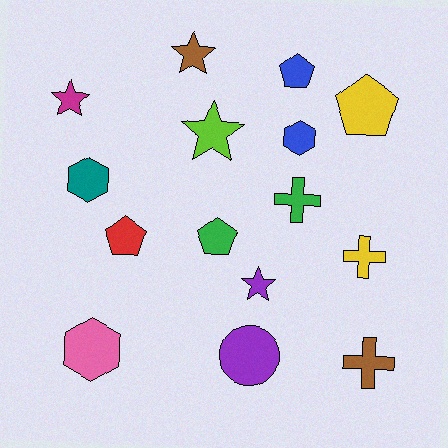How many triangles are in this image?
There are no triangles.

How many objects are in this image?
There are 15 objects.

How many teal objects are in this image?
There is 1 teal object.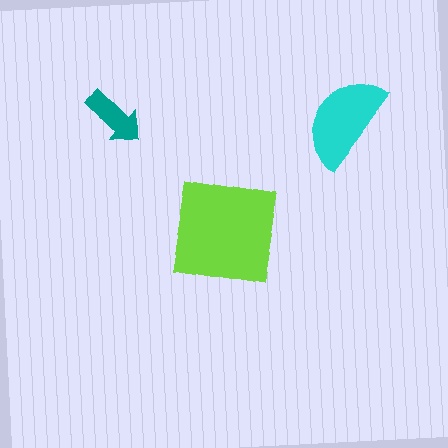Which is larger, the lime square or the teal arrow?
The lime square.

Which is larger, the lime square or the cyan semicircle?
The lime square.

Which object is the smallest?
The teal arrow.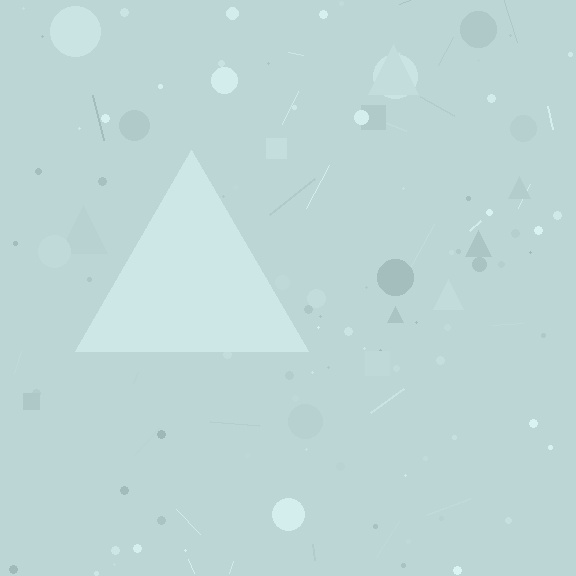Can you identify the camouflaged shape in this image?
The camouflaged shape is a triangle.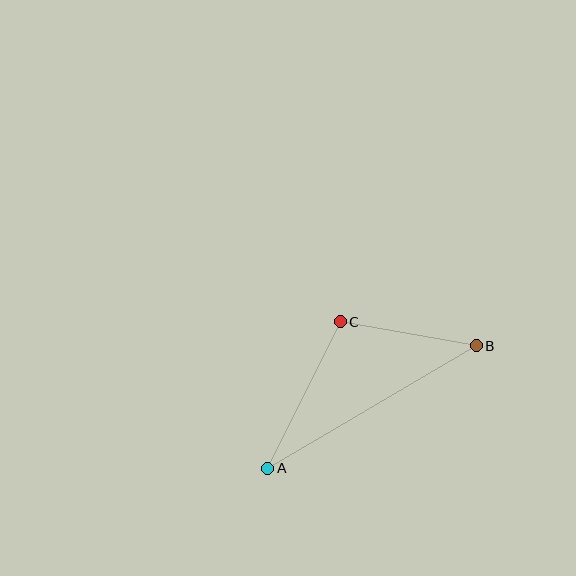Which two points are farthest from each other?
Points A and B are farthest from each other.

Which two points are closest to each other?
Points B and C are closest to each other.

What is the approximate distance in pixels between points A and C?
The distance between A and C is approximately 163 pixels.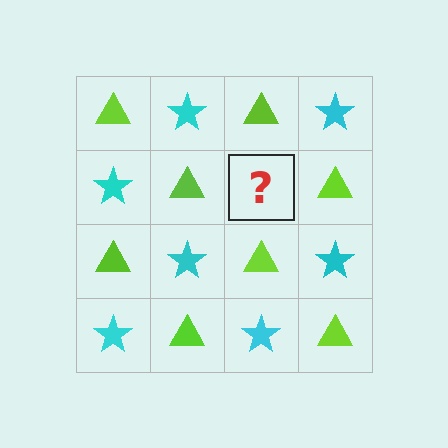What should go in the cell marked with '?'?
The missing cell should contain a cyan star.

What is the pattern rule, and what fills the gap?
The rule is that it alternates lime triangle and cyan star in a checkerboard pattern. The gap should be filled with a cyan star.